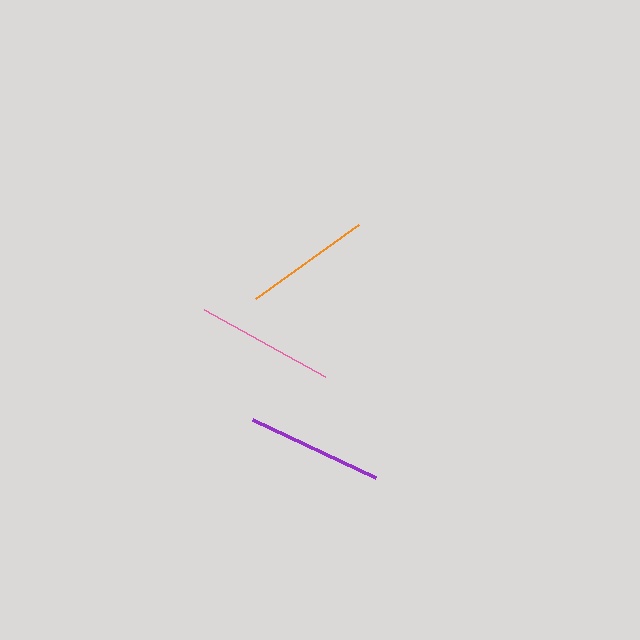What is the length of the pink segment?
The pink segment is approximately 139 pixels long.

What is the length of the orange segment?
The orange segment is approximately 127 pixels long.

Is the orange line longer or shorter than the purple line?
The purple line is longer than the orange line.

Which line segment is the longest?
The pink line is the longest at approximately 139 pixels.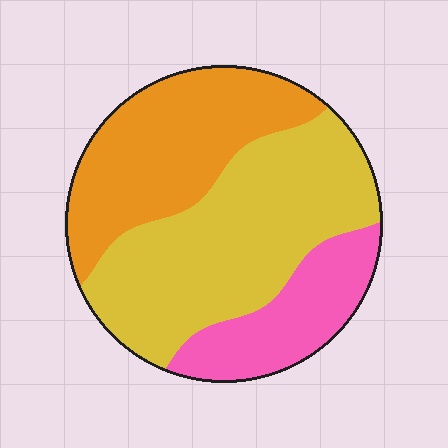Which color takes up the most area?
Yellow, at roughly 45%.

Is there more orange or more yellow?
Yellow.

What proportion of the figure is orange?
Orange covers around 35% of the figure.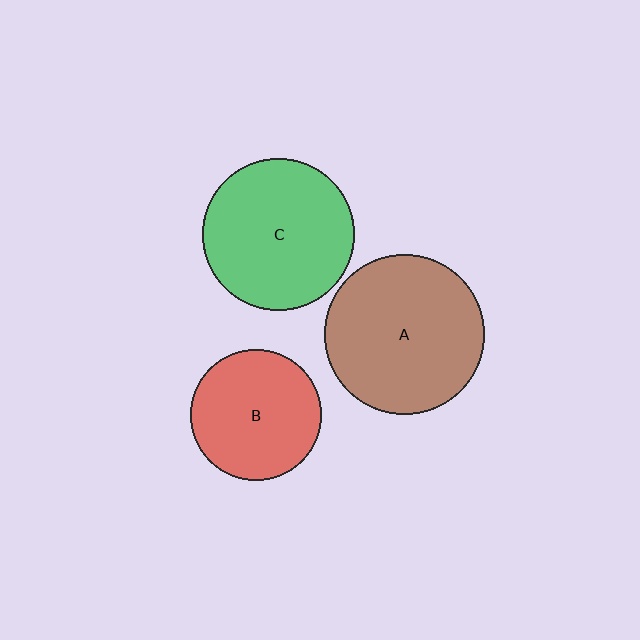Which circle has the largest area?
Circle A (brown).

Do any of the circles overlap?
No, none of the circles overlap.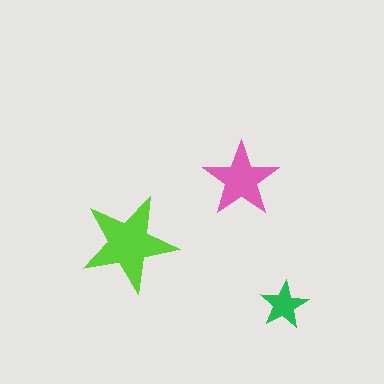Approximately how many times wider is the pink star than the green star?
About 1.5 times wider.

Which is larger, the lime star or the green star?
The lime one.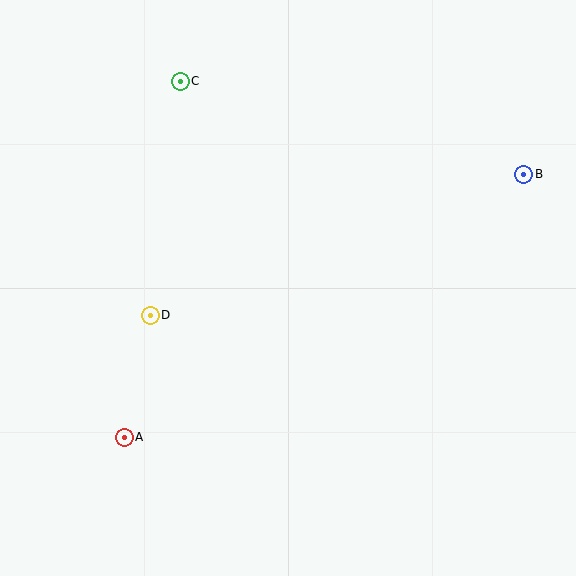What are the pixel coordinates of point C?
Point C is at (180, 81).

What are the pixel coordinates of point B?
Point B is at (524, 174).